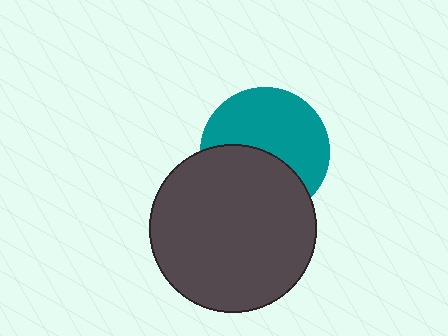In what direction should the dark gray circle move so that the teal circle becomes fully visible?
The dark gray circle should move down. That is the shortest direction to clear the overlap and leave the teal circle fully visible.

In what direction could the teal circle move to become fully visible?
The teal circle could move up. That would shift it out from behind the dark gray circle entirely.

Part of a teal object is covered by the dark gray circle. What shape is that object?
It is a circle.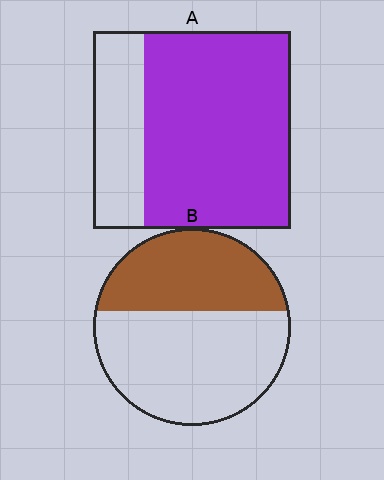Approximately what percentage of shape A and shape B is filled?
A is approximately 75% and B is approximately 40%.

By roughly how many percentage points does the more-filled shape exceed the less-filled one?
By roughly 35 percentage points (A over B).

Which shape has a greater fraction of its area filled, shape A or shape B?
Shape A.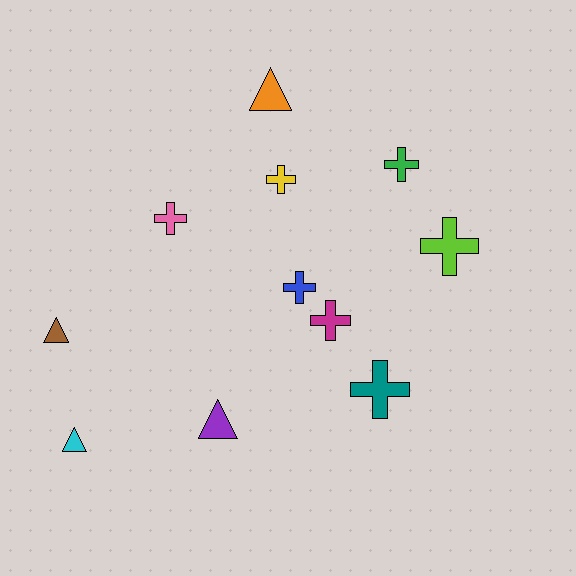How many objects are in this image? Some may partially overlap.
There are 11 objects.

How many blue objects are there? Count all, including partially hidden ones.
There is 1 blue object.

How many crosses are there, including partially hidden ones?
There are 7 crosses.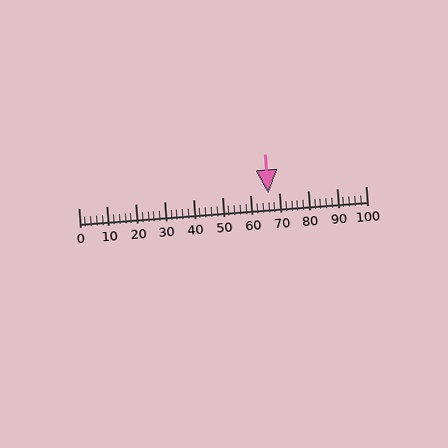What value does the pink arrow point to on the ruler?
The pink arrow points to approximately 66.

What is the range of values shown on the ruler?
The ruler shows values from 0 to 100.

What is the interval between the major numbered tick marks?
The major tick marks are spaced 10 units apart.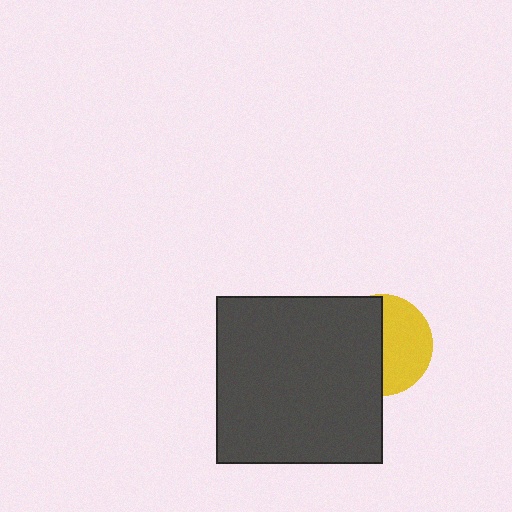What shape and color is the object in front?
The object in front is a dark gray square.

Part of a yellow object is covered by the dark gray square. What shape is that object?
It is a circle.